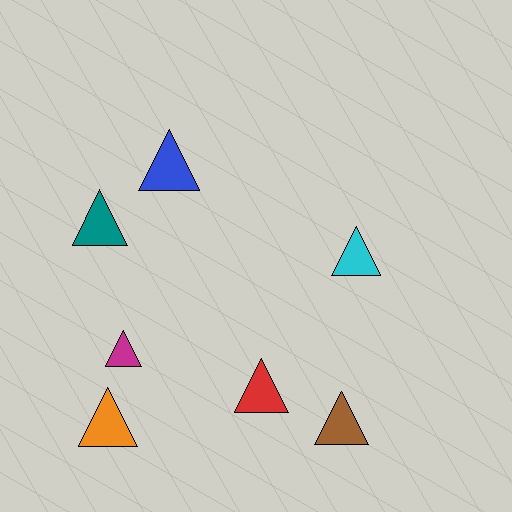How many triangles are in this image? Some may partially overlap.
There are 7 triangles.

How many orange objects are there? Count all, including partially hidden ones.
There is 1 orange object.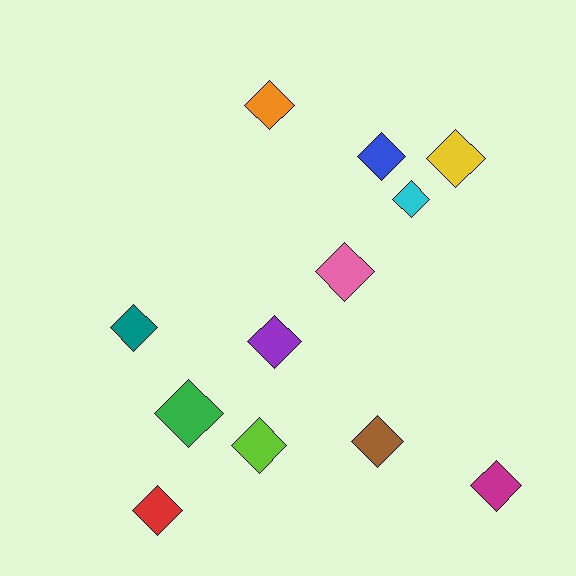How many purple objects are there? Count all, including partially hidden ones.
There is 1 purple object.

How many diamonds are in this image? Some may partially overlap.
There are 12 diamonds.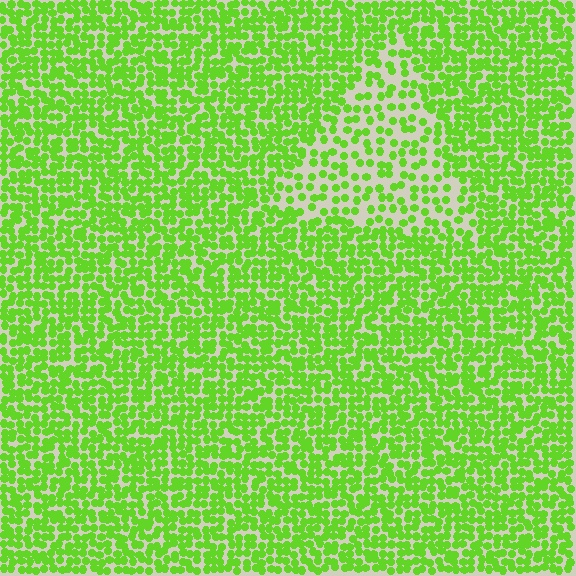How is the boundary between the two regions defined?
The boundary is defined by a change in element density (approximately 2.0x ratio). All elements are the same color, size, and shape.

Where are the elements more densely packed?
The elements are more densely packed outside the triangle boundary.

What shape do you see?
I see a triangle.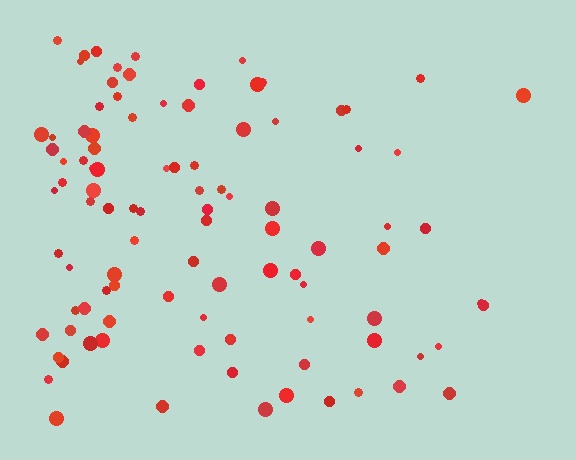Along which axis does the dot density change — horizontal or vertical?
Horizontal.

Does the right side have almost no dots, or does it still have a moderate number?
Still a moderate number, just noticeably fewer than the left.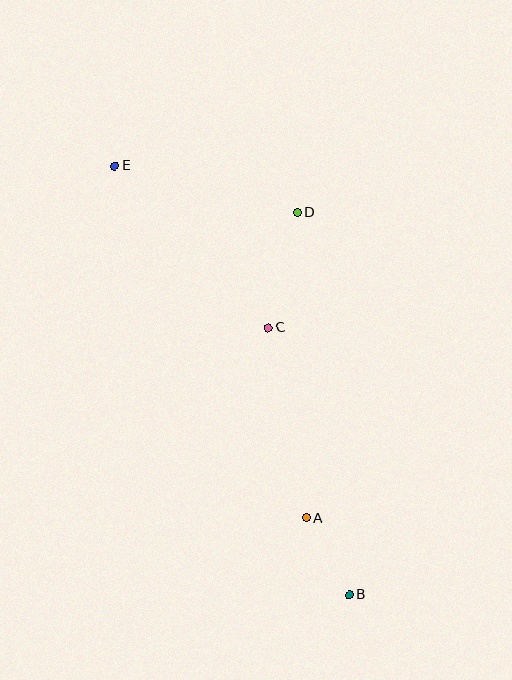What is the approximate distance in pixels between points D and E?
The distance between D and E is approximately 189 pixels.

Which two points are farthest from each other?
Points B and E are farthest from each other.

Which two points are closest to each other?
Points A and B are closest to each other.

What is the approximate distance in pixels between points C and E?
The distance between C and E is approximately 223 pixels.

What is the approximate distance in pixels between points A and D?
The distance between A and D is approximately 305 pixels.